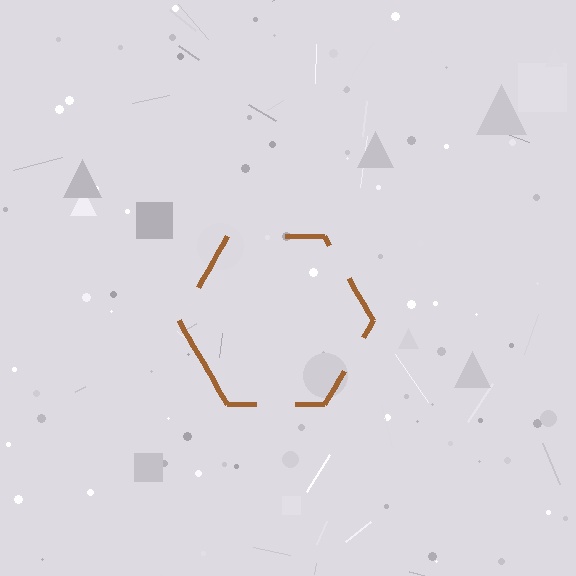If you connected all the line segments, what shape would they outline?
They would outline a hexagon.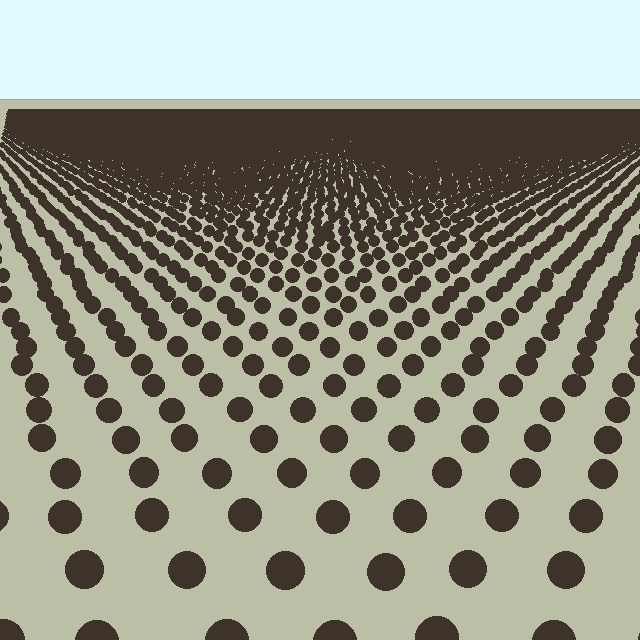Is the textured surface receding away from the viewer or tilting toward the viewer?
The surface is receding away from the viewer. Texture elements get smaller and denser toward the top.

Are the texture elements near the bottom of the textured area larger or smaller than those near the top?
Larger. Near the bottom, elements are closer to the viewer and appear at a bigger on-screen size.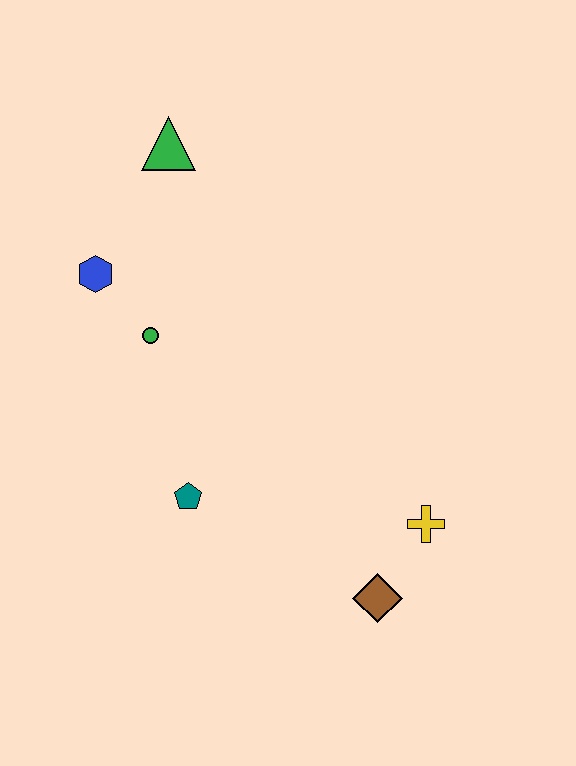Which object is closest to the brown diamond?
The yellow cross is closest to the brown diamond.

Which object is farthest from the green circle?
The brown diamond is farthest from the green circle.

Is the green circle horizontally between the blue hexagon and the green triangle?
Yes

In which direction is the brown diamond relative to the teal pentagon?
The brown diamond is to the right of the teal pentagon.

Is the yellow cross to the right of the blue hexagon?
Yes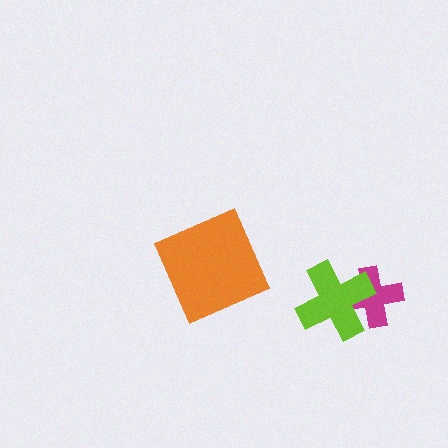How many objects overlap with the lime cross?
1 object overlaps with the lime cross.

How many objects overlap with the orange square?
0 objects overlap with the orange square.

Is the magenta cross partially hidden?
Yes, it is partially covered by another shape.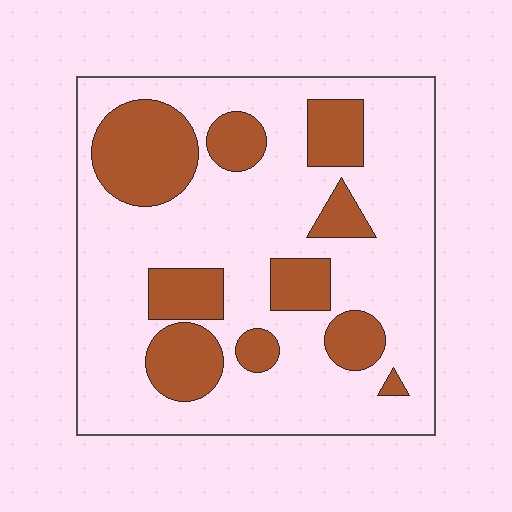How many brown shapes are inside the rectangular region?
10.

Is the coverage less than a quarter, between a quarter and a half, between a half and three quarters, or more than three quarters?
Between a quarter and a half.